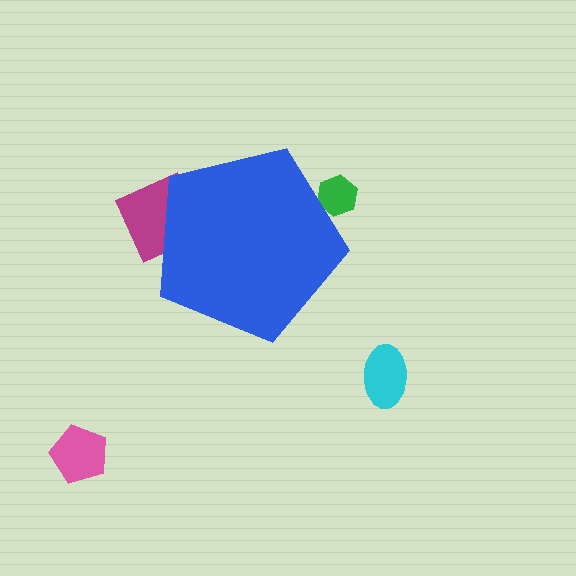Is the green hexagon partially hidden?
Yes, the green hexagon is partially hidden behind the blue pentagon.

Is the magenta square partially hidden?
Yes, the magenta square is partially hidden behind the blue pentagon.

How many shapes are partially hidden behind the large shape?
2 shapes are partially hidden.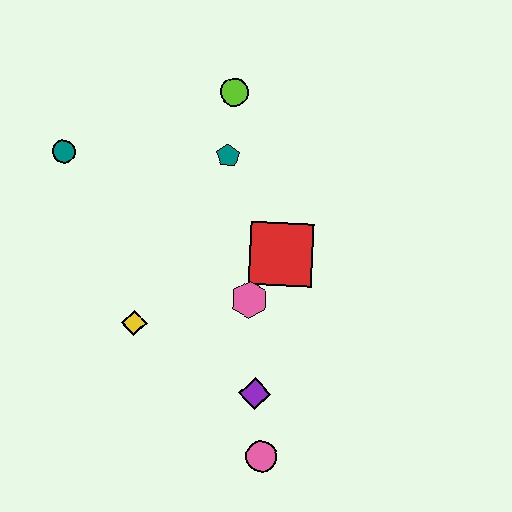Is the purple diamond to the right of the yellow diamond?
Yes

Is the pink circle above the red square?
No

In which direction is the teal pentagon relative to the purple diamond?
The teal pentagon is above the purple diamond.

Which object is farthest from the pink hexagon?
The teal circle is farthest from the pink hexagon.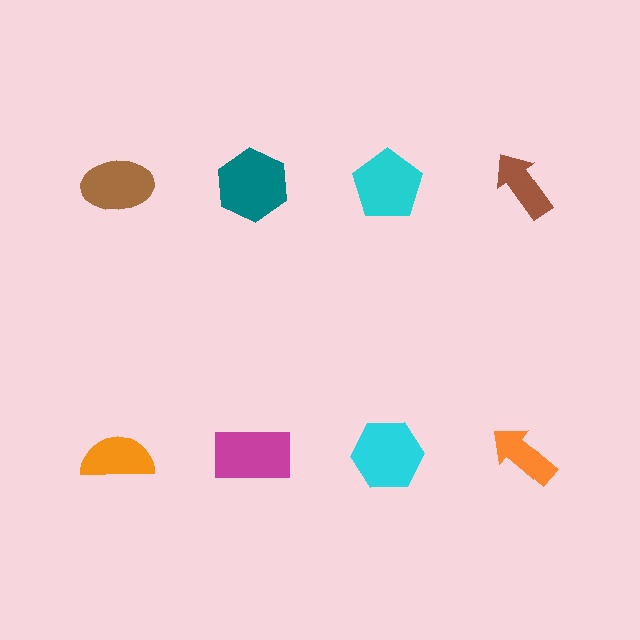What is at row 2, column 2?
A magenta rectangle.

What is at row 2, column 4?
An orange arrow.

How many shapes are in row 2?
4 shapes.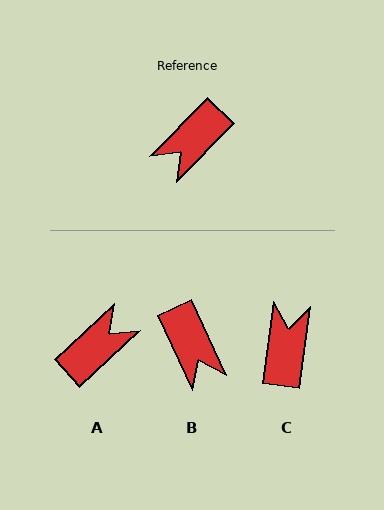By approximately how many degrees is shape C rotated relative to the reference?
Approximately 143 degrees clockwise.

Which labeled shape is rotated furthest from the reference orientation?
A, about 178 degrees away.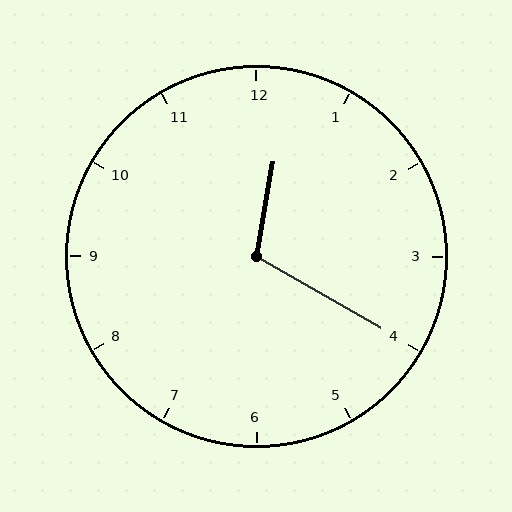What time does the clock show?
12:20.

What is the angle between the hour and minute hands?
Approximately 110 degrees.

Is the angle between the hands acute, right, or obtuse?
It is obtuse.